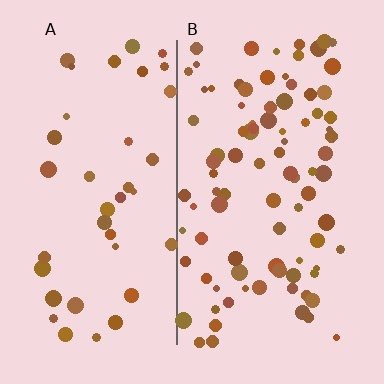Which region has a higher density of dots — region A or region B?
B (the right).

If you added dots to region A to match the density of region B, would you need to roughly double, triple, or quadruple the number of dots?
Approximately double.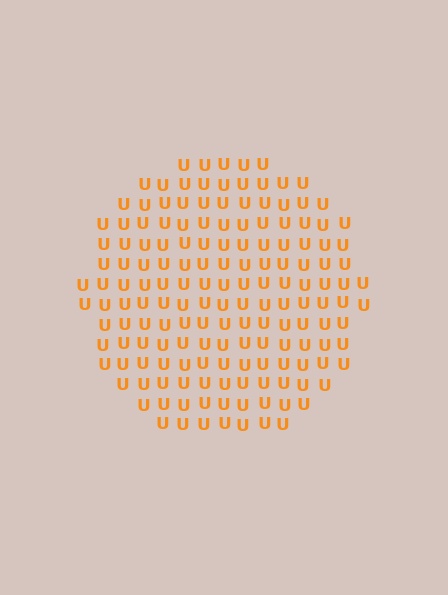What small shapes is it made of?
It is made of small letter U's.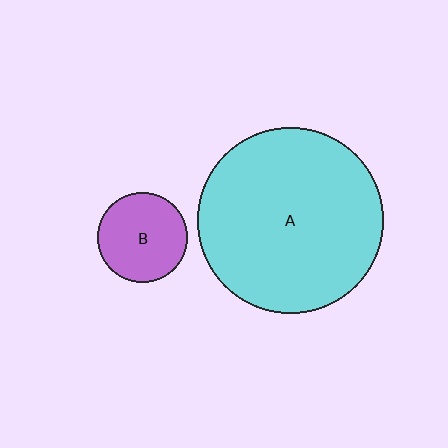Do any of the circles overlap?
No, none of the circles overlap.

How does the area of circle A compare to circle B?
Approximately 4.3 times.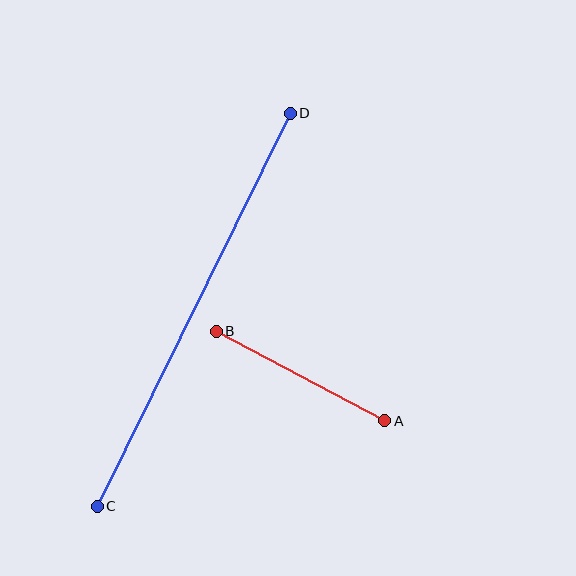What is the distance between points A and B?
The distance is approximately 191 pixels.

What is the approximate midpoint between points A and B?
The midpoint is at approximately (301, 376) pixels.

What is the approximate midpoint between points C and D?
The midpoint is at approximately (194, 310) pixels.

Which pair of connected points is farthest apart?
Points C and D are farthest apart.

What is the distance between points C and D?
The distance is approximately 438 pixels.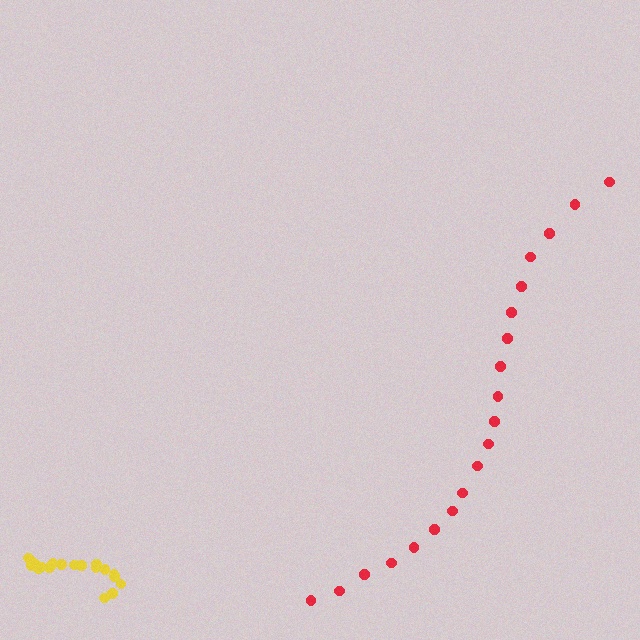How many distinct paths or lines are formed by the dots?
There are 2 distinct paths.